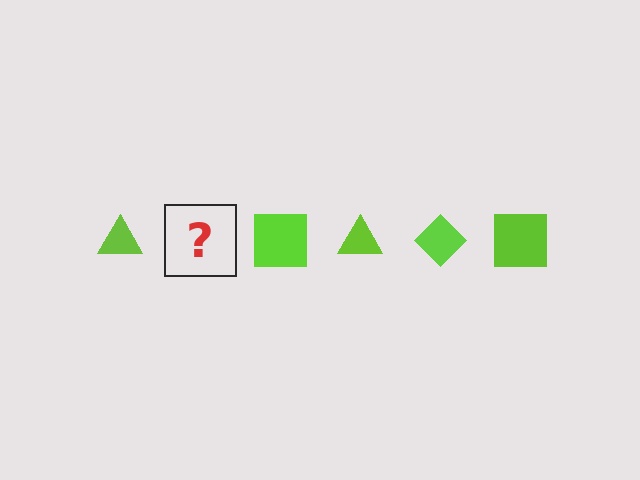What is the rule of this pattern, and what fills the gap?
The rule is that the pattern cycles through triangle, diamond, square shapes in lime. The gap should be filled with a lime diamond.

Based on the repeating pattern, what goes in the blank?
The blank should be a lime diamond.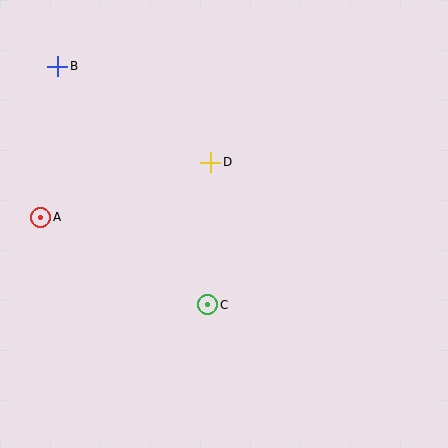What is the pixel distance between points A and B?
The distance between A and B is 152 pixels.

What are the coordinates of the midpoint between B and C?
The midpoint between B and C is at (133, 186).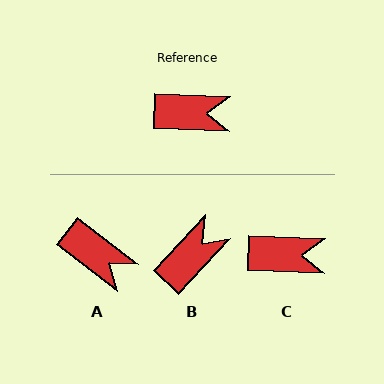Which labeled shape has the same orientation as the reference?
C.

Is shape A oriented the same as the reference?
No, it is off by about 36 degrees.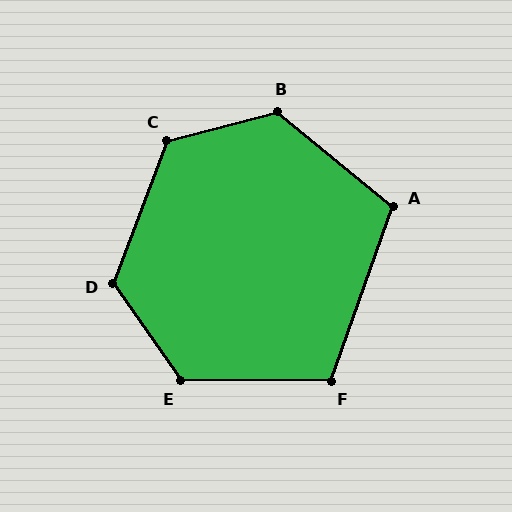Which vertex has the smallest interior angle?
F, at approximately 109 degrees.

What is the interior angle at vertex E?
Approximately 125 degrees (obtuse).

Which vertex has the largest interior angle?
B, at approximately 126 degrees.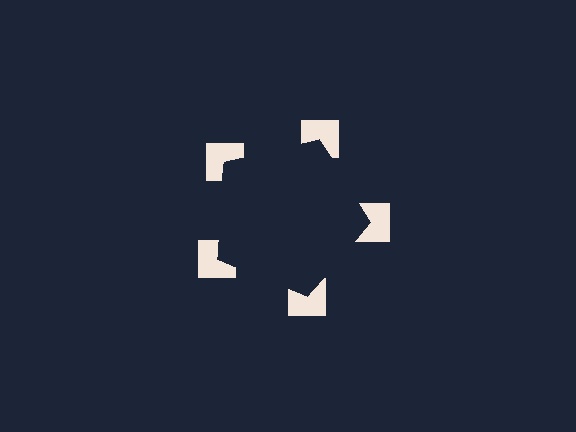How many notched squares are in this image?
There are 5 — one at each vertex of the illusory pentagon.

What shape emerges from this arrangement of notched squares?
An illusory pentagon — its edges are inferred from the aligned wedge cuts in the notched squares, not physically drawn.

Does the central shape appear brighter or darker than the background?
It typically appears slightly darker than the background, even though no actual brightness change is drawn.